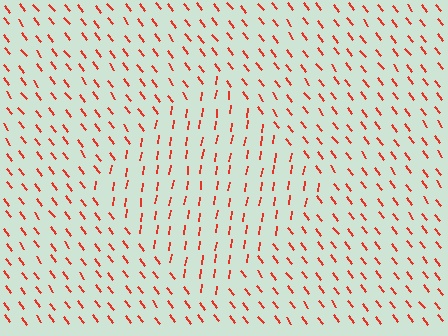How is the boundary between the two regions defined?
The boundary is defined purely by a change in line orientation (approximately 45 degrees difference). All lines are the same color and thickness.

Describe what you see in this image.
The image is filled with small red line segments. A diamond region in the image has lines oriented differently from the surrounding lines, creating a visible texture boundary.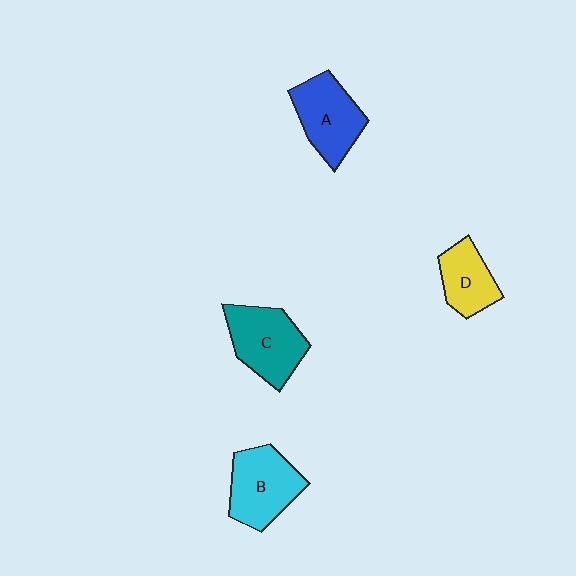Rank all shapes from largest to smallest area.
From largest to smallest: C (teal), B (cyan), A (blue), D (yellow).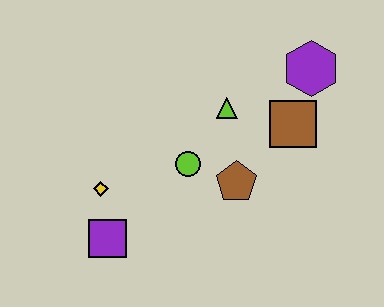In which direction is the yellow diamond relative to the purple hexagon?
The yellow diamond is to the left of the purple hexagon.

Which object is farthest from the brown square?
The purple square is farthest from the brown square.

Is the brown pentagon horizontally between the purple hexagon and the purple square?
Yes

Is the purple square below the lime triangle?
Yes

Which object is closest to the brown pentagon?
The lime circle is closest to the brown pentagon.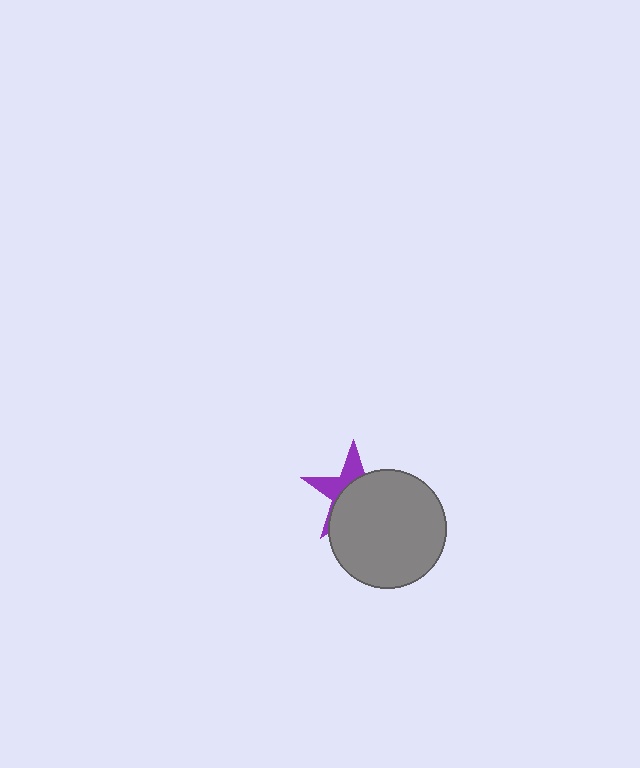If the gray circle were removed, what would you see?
You would see the complete purple star.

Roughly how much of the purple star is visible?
A small part of it is visible (roughly 36%).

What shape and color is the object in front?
The object in front is a gray circle.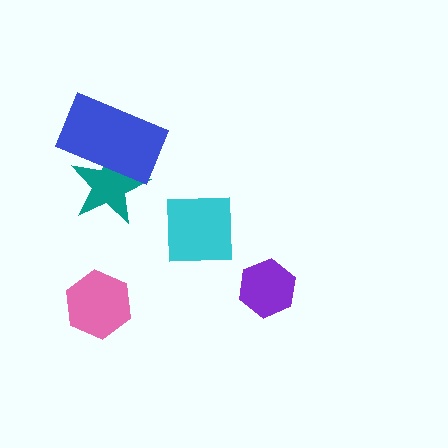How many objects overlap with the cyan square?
0 objects overlap with the cyan square.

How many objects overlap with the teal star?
1 object overlaps with the teal star.